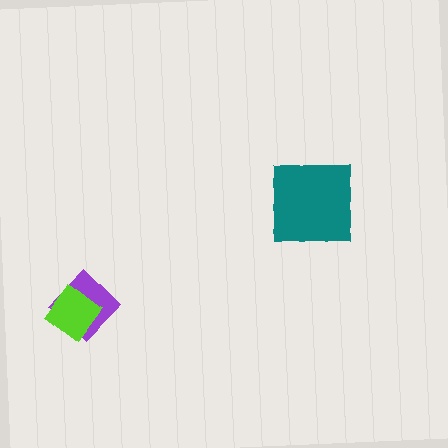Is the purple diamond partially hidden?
Yes, it is partially covered by another shape.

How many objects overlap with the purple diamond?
1 object overlaps with the purple diamond.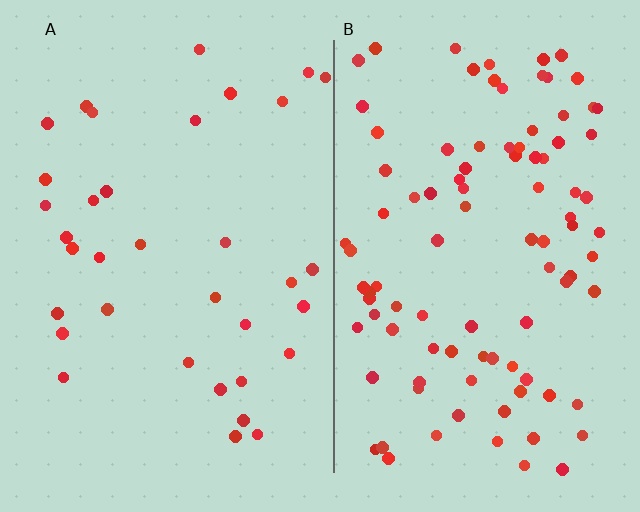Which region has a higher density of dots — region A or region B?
B (the right).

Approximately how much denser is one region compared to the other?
Approximately 2.8× — region B over region A.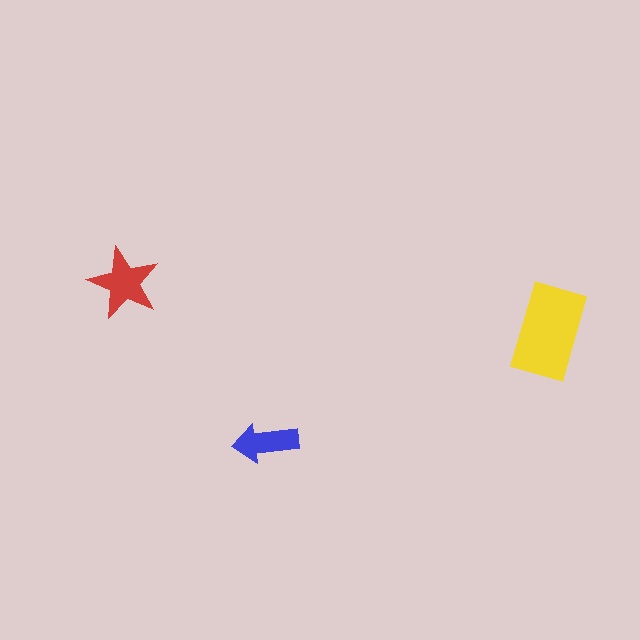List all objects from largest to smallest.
The yellow rectangle, the red star, the blue arrow.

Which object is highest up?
The red star is topmost.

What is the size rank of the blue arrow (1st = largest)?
3rd.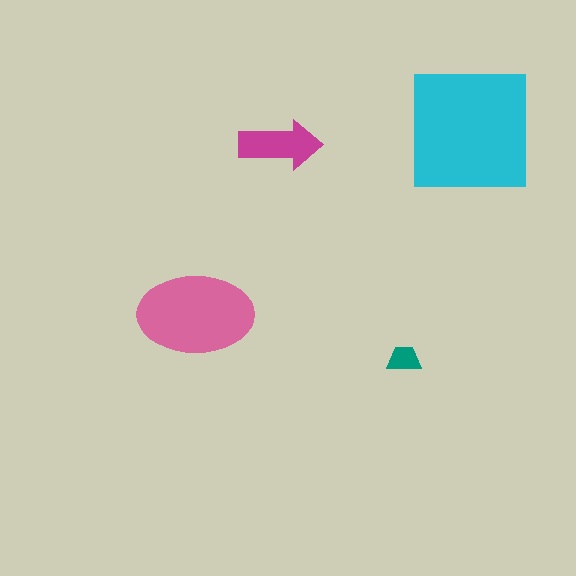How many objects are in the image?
There are 4 objects in the image.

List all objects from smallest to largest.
The teal trapezoid, the magenta arrow, the pink ellipse, the cyan square.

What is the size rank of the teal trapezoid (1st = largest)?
4th.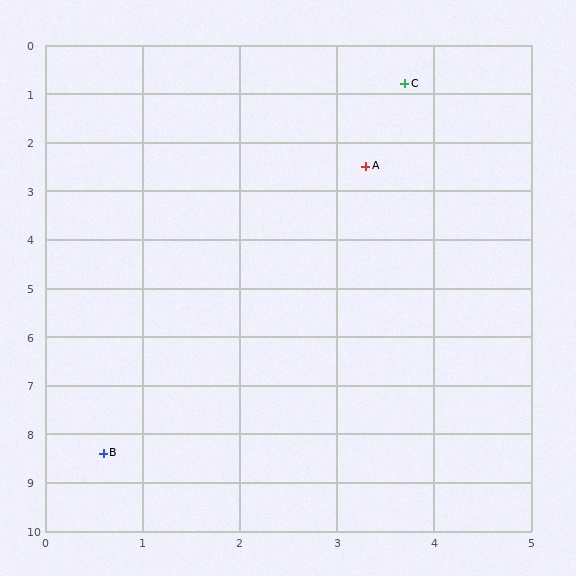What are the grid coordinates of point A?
Point A is at approximately (3.3, 2.5).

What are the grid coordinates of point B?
Point B is at approximately (0.6, 8.4).